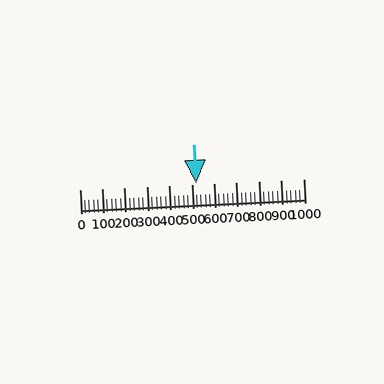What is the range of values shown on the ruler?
The ruler shows values from 0 to 1000.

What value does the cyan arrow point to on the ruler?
The cyan arrow points to approximately 520.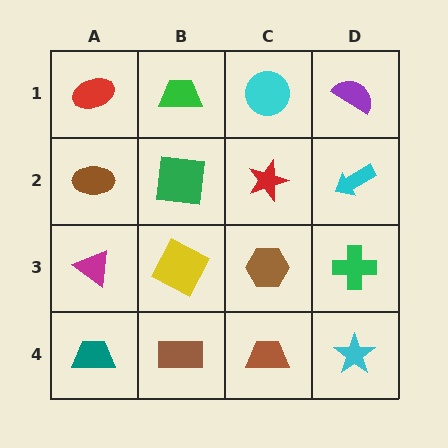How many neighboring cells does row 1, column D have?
2.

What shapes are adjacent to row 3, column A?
A brown ellipse (row 2, column A), a teal trapezoid (row 4, column A), a yellow square (row 3, column B).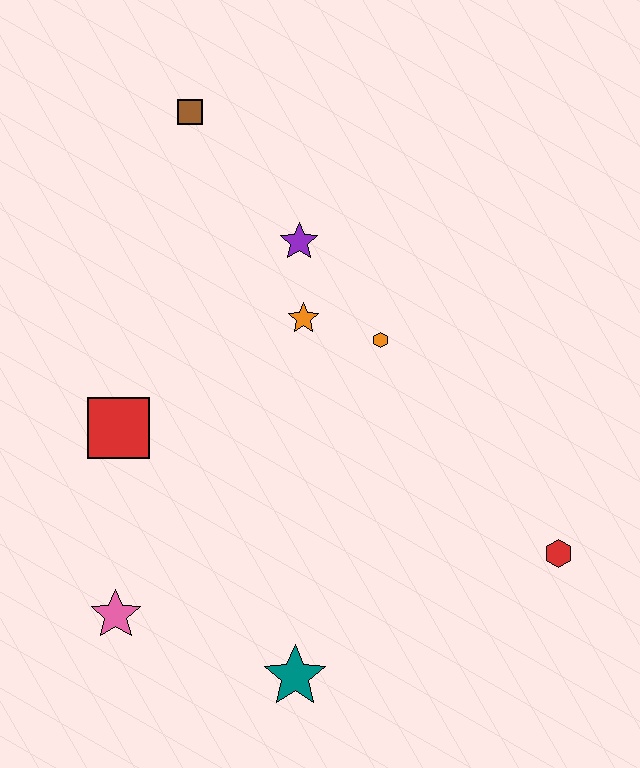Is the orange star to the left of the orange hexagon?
Yes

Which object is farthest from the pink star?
The brown square is farthest from the pink star.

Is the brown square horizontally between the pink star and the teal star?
Yes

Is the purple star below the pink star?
No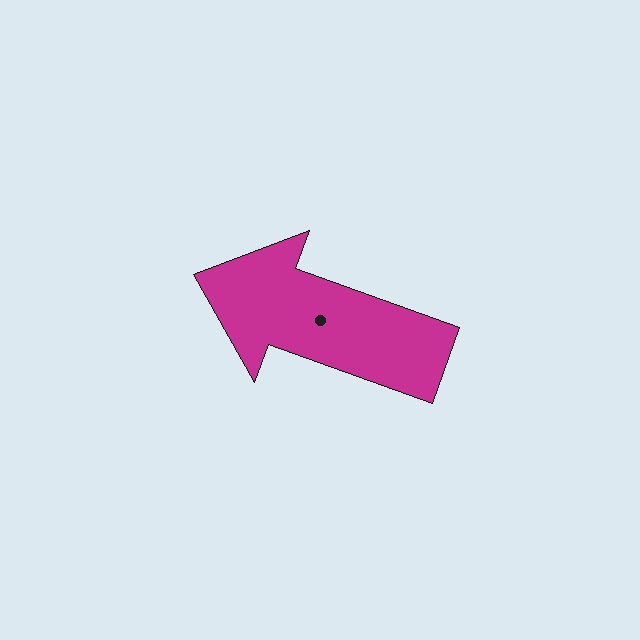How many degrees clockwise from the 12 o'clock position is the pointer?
Approximately 290 degrees.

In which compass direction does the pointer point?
West.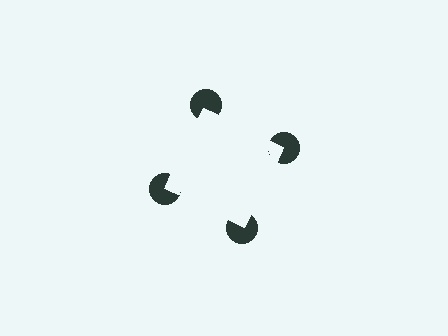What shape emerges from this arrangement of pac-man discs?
An illusory square — its edges are inferred from the aligned wedge cuts in the pac-man discs, not physically drawn.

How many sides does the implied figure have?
4 sides.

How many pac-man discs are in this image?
There are 4 — one at each vertex of the illusory square.